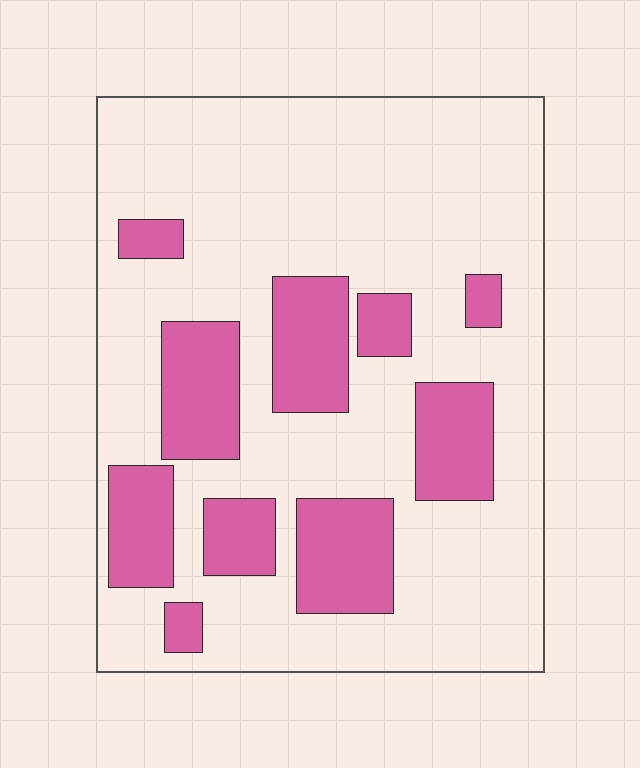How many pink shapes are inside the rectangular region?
10.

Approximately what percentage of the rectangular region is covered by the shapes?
Approximately 25%.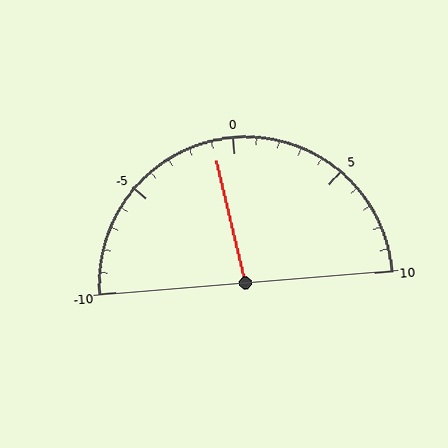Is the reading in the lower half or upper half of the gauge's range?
The reading is in the lower half of the range (-10 to 10).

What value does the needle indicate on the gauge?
The needle indicates approximately -1.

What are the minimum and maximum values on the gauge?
The gauge ranges from -10 to 10.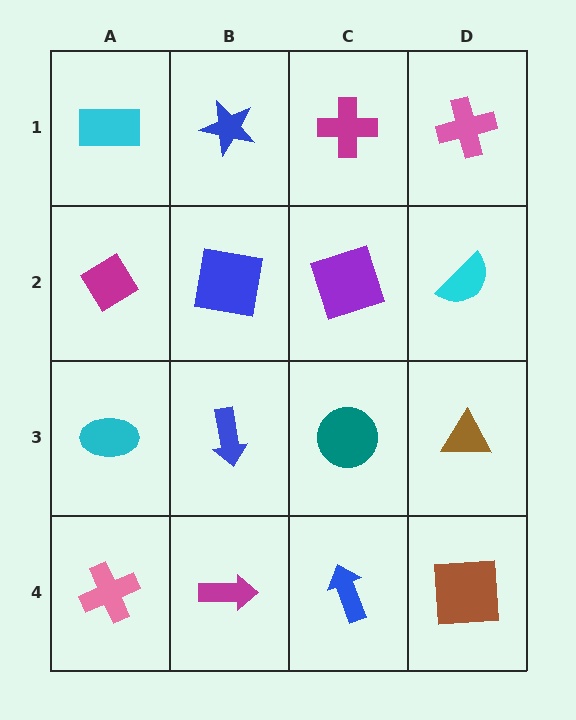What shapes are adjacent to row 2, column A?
A cyan rectangle (row 1, column A), a cyan ellipse (row 3, column A), a blue square (row 2, column B).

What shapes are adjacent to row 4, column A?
A cyan ellipse (row 3, column A), a magenta arrow (row 4, column B).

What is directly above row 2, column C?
A magenta cross.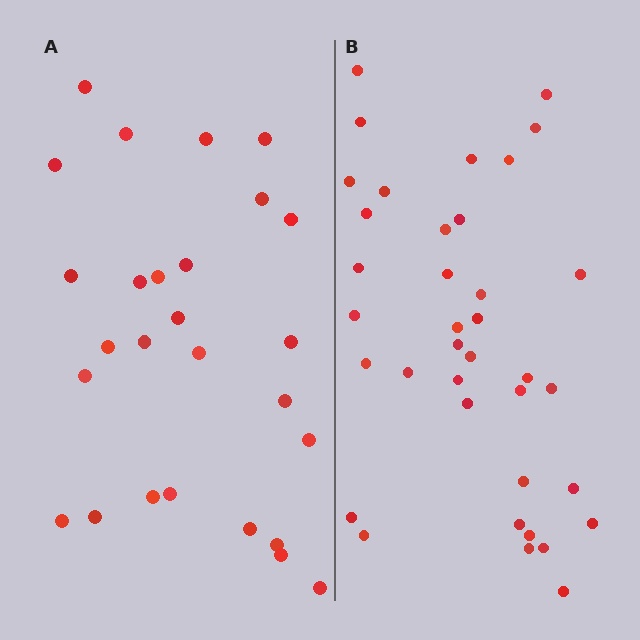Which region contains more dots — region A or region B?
Region B (the right region) has more dots.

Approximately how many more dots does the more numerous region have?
Region B has roughly 10 or so more dots than region A.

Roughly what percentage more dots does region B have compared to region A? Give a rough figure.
About 35% more.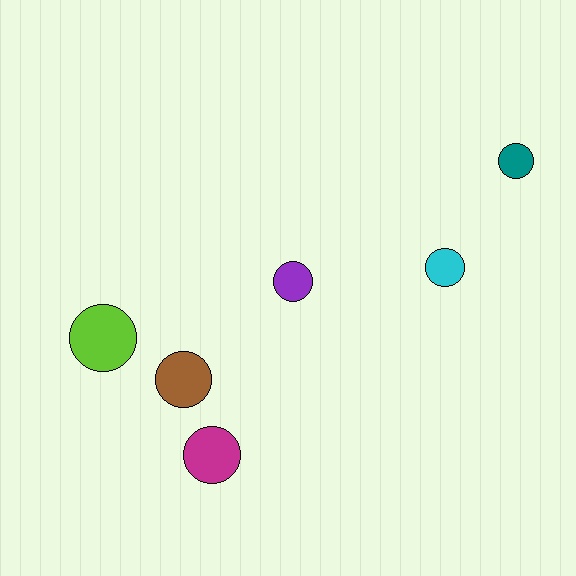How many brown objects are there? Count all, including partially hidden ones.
There is 1 brown object.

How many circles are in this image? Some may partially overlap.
There are 6 circles.